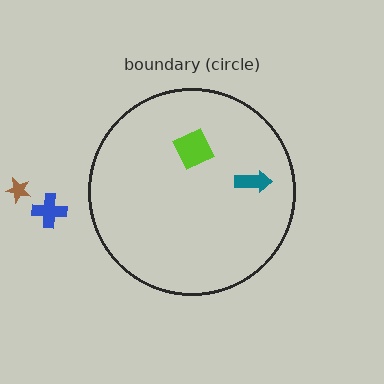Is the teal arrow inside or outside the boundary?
Inside.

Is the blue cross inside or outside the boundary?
Outside.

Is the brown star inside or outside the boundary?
Outside.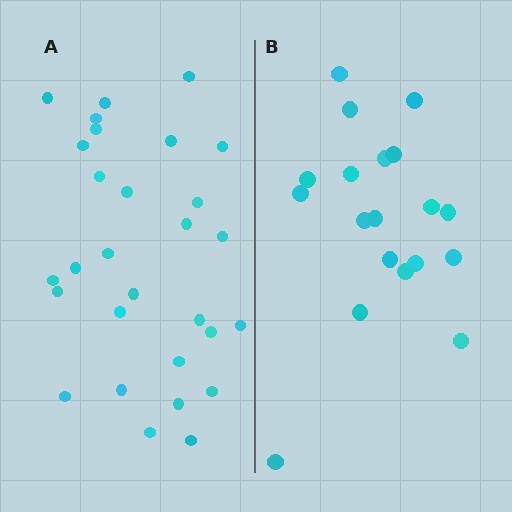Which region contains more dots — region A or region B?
Region A (the left region) has more dots.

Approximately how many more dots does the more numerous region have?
Region A has roughly 10 or so more dots than region B.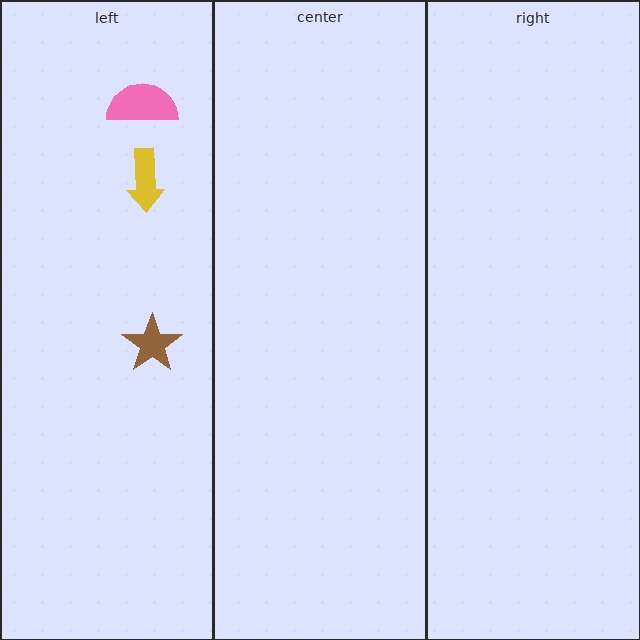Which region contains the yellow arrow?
The left region.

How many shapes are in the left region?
3.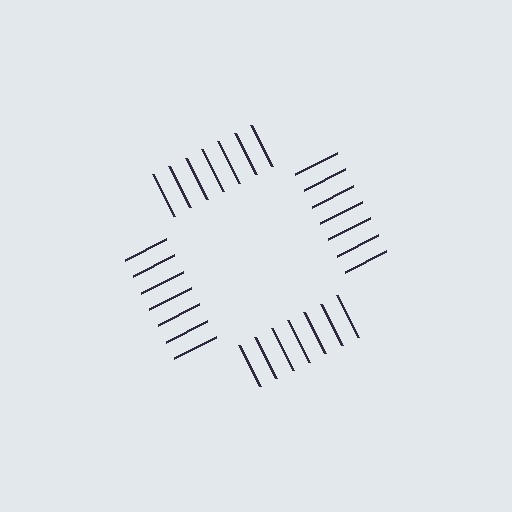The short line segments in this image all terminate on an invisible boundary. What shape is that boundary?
An illusory square — the line segments terminate on its edges but no continuous stroke is drawn.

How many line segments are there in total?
28 — 7 along each of the 4 edges.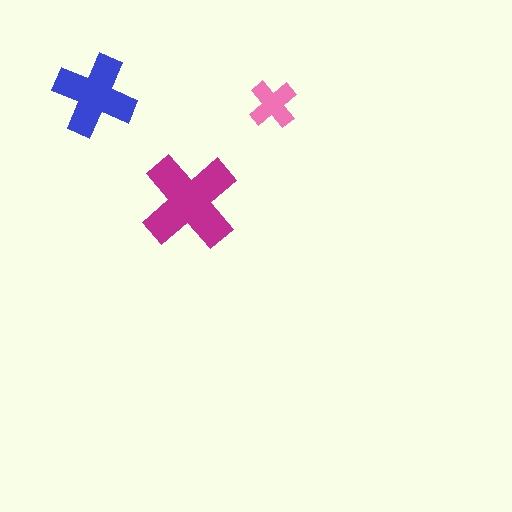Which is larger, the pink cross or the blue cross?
The blue one.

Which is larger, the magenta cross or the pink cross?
The magenta one.